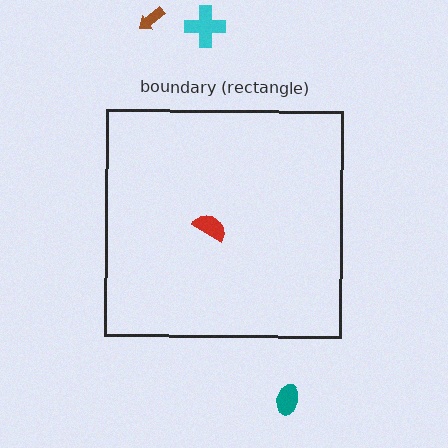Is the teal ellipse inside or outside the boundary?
Outside.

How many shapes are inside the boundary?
1 inside, 3 outside.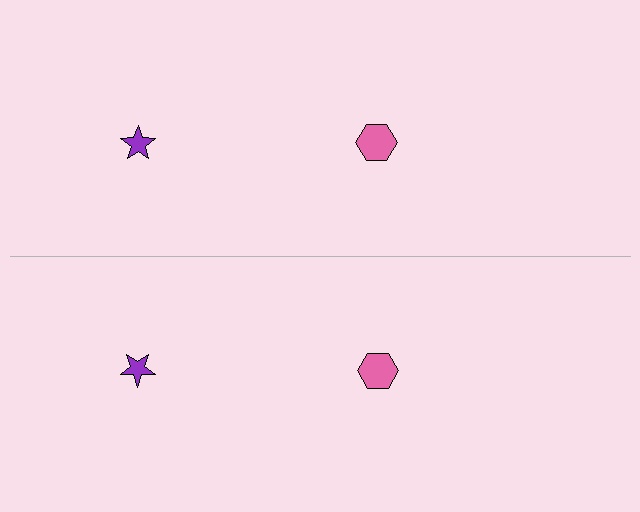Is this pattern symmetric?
Yes, this pattern has bilateral (reflection) symmetry.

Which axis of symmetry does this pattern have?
The pattern has a horizontal axis of symmetry running through the center of the image.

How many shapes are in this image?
There are 4 shapes in this image.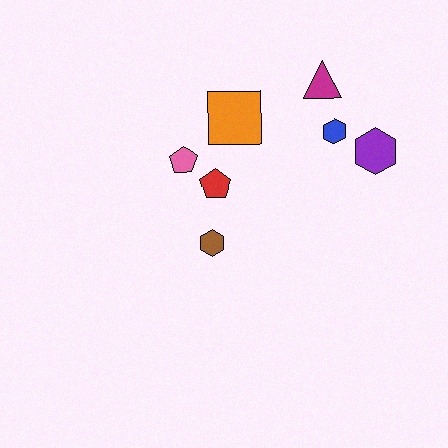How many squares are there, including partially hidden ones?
There is 1 square.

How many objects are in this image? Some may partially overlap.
There are 7 objects.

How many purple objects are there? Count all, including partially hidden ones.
There is 1 purple object.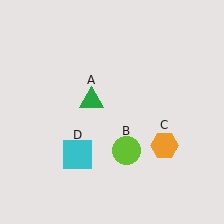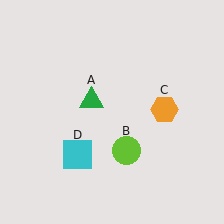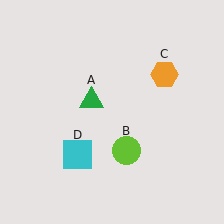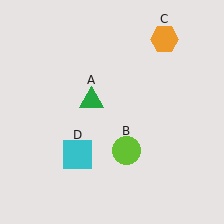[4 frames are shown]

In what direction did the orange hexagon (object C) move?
The orange hexagon (object C) moved up.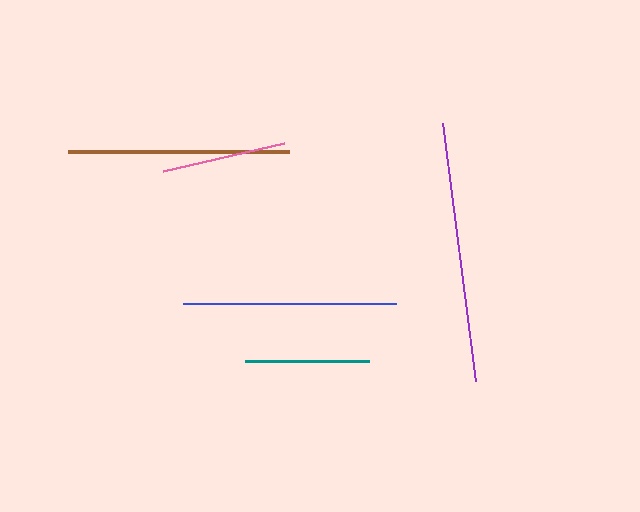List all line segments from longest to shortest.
From longest to shortest: purple, brown, blue, teal, pink.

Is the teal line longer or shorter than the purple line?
The purple line is longer than the teal line.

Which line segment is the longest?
The purple line is the longest at approximately 260 pixels.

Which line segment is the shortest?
The pink line is the shortest at approximately 124 pixels.